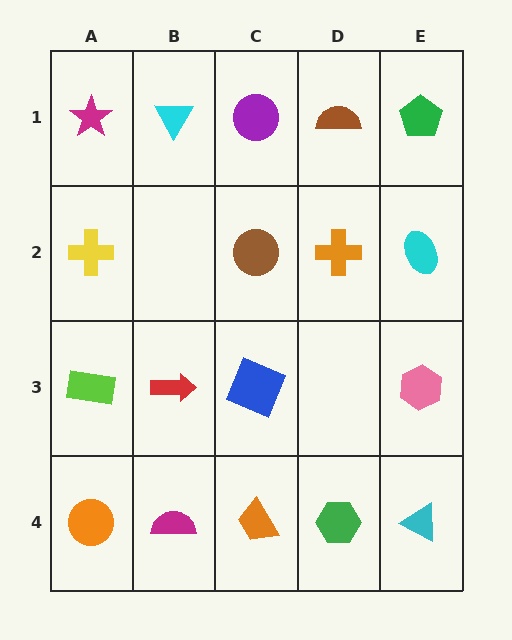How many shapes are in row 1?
5 shapes.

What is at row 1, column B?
A cyan triangle.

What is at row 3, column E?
A pink hexagon.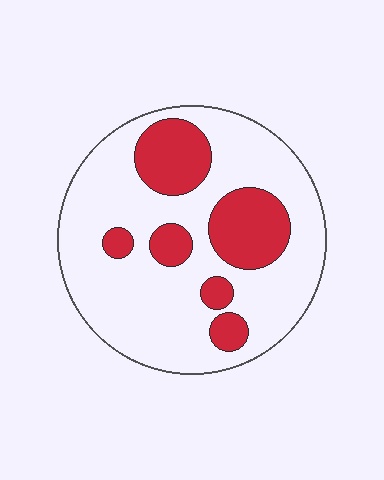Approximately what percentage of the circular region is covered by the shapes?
Approximately 25%.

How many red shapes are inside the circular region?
6.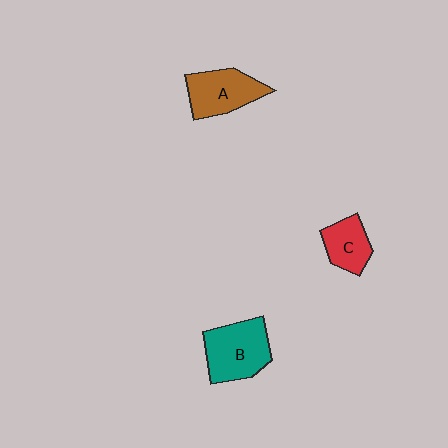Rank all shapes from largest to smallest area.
From largest to smallest: B (teal), A (brown), C (red).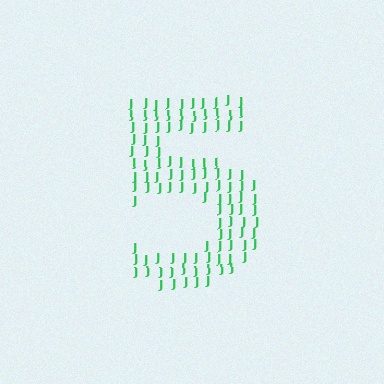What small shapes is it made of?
It is made of small letter J's.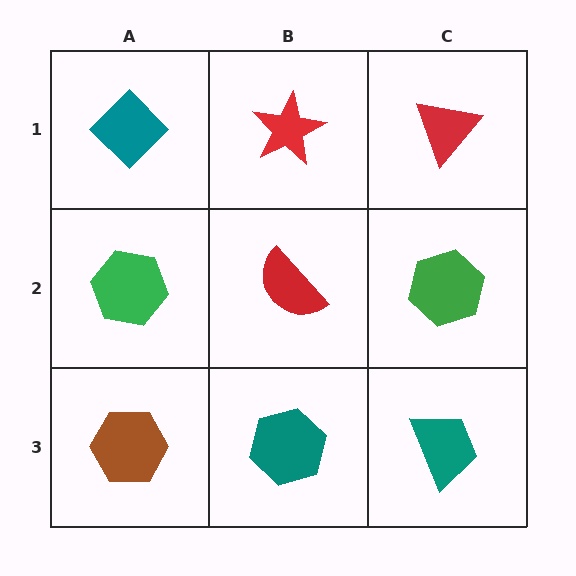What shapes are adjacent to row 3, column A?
A green hexagon (row 2, column A), a teal hexagon (row 3, column B).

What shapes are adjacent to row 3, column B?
A red semicircle (row 2, column B), a brown hexagon (row 3, column A), a teal trapezoid (row 3, column C).